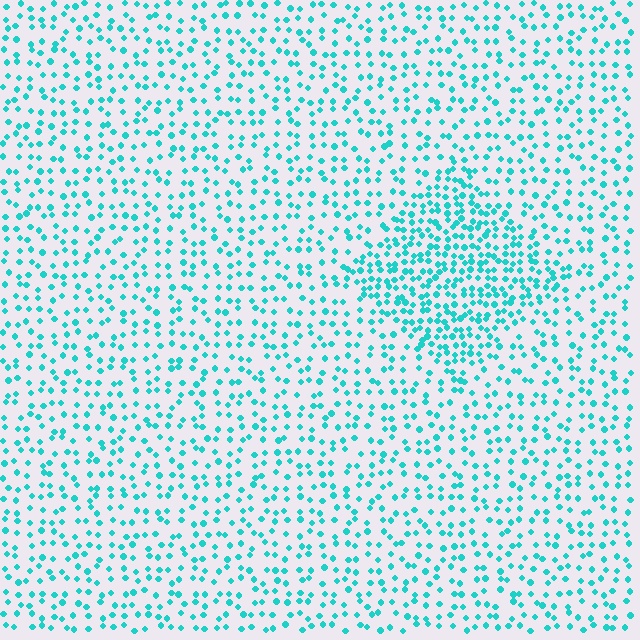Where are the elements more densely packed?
The elements are more densely packed inside the diamond boundary.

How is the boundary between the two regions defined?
The boundary is defined by a change in element density (approximately 2.0x ratio). All elements are the same color, size, and shape.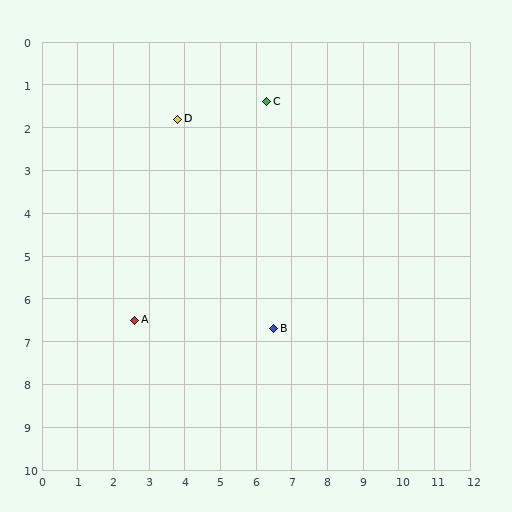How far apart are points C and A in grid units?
Points C and A are about 6.3 grid units apart.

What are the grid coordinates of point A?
Point A is at approximately (2.6, 6.5).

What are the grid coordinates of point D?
Point D is at approximately (3.8, 1.8).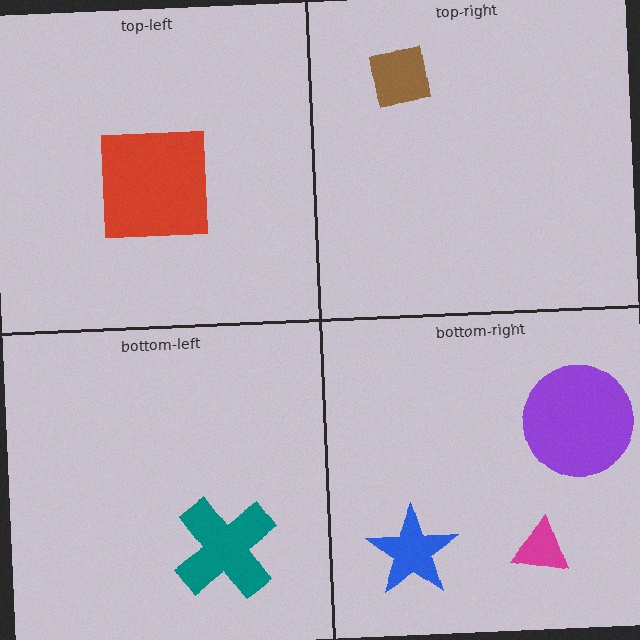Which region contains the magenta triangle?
The bottom-right region.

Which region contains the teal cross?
The bottom-left region.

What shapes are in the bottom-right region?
The purple circle, the magenta triangle, the blue star.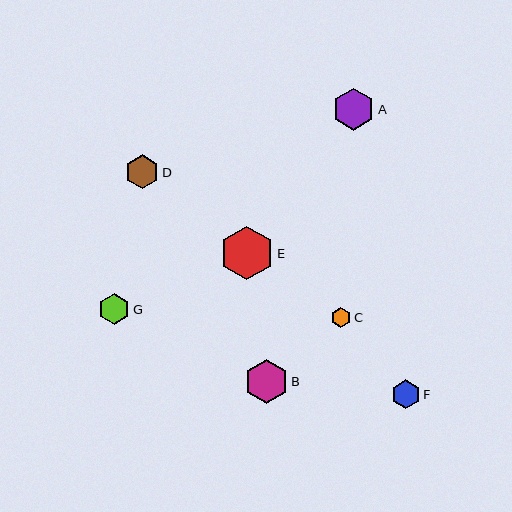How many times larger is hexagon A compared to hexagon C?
Hexagon A is approximately 2.1 times the size of hexagon C.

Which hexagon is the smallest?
Hexagon C is the smallest with a size of approximately 20 pixels.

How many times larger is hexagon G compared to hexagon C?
Hexagon G is approximately 1.5 times the size of hexagon C.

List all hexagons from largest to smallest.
From largest to smallest: E, B, A, D, G, F, C.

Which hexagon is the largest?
Hexagon E is the largest with a size of approximately 53 pixels.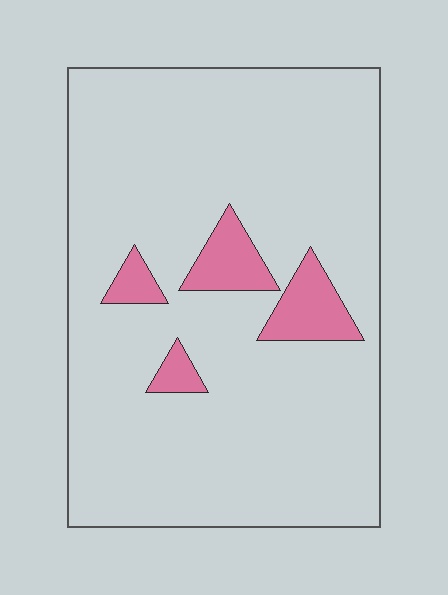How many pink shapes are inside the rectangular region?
4.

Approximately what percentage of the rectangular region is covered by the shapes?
Approximately 10%.